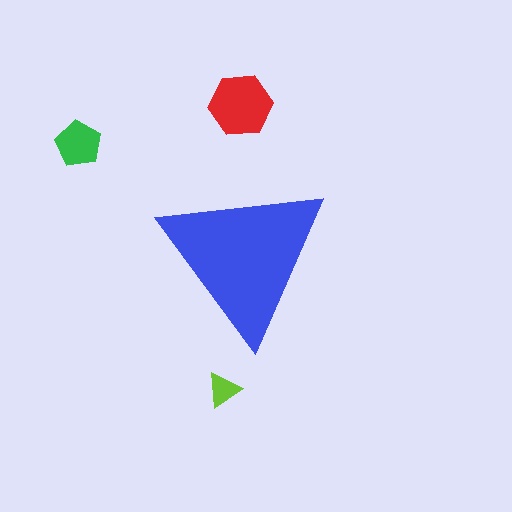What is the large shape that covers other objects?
A blue triangle.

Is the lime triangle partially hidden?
No, the lime triangle is fully visible.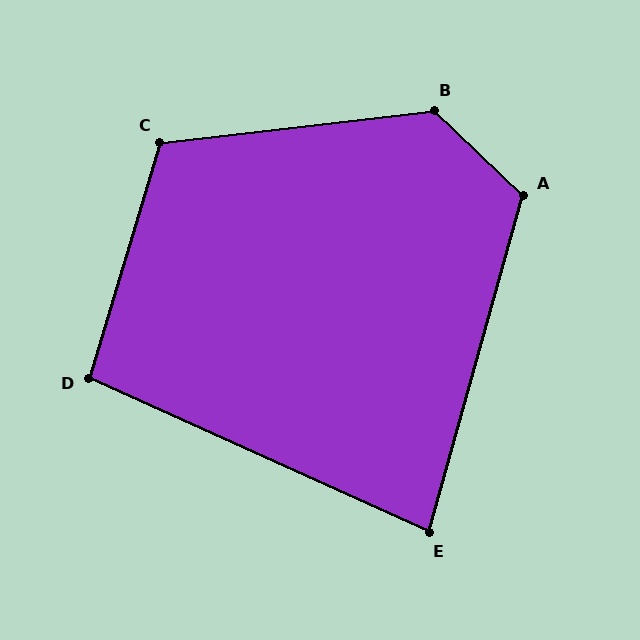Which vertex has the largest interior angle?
B, at approximately 130 degrees.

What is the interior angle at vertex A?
Approximately 118 degrees (obtuse).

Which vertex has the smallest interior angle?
E, at approximately 81 degrees.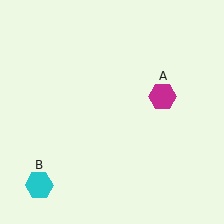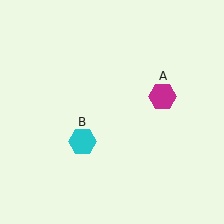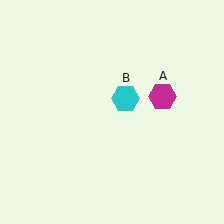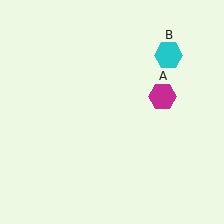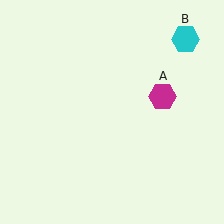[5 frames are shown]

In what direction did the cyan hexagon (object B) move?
The cyan hexagon (object B) moved up and to the right.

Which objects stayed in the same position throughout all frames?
Magenta hexagon (object A) remained stationary.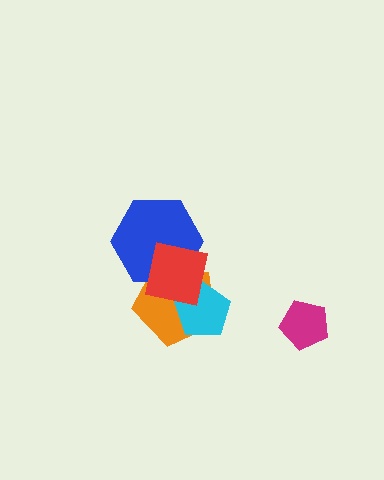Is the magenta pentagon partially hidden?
No, no other shape covers it.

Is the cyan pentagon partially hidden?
Yes, it is partially covered by another shape.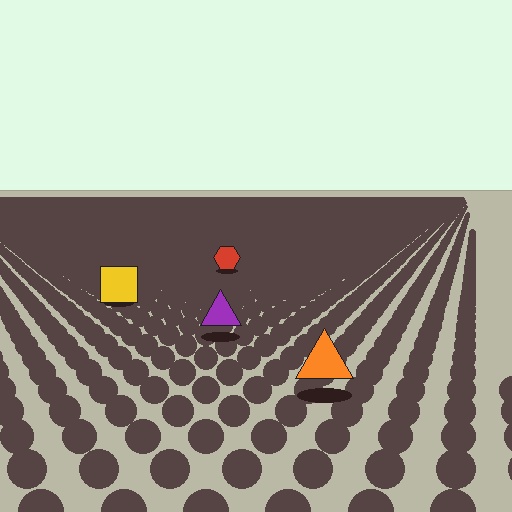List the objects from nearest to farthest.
From nearest to farthest: the orange triangle, the purple triangle, the yellow square, the red hexagon.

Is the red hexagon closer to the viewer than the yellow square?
No. The yellow square is closer — you can tell from the texture gradient: the ground texture is coarser near it.